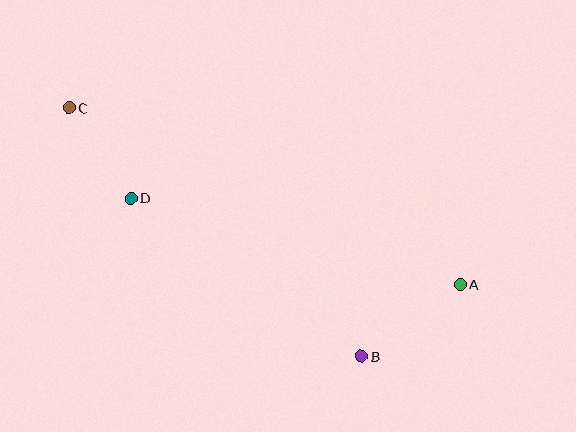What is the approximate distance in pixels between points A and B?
The distance between A and B is approximately 122 pixels.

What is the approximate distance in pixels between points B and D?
The distance between B and D is approximately 279 pixels.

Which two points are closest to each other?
Points C and D are closest to each other.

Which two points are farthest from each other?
Points A and C are farthest from each other.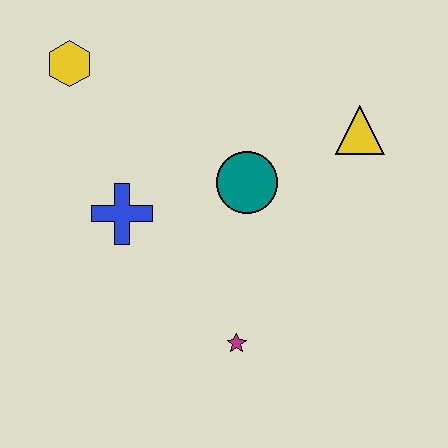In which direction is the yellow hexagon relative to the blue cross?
The yellow hexagon is above the blue cross.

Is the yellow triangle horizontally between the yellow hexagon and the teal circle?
No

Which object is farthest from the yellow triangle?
The yellow hexagon is farthest from the yellow triangle.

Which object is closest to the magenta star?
The teal circle is closest to the magenta star.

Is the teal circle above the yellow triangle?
No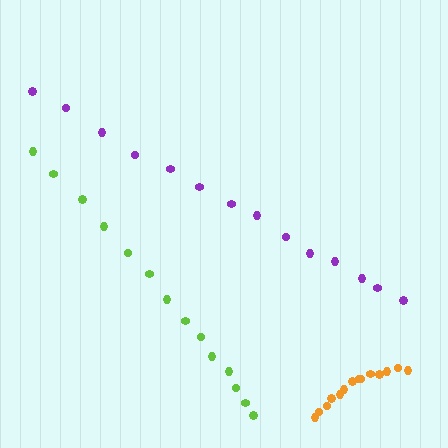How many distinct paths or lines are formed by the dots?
There are 3 distinct paths.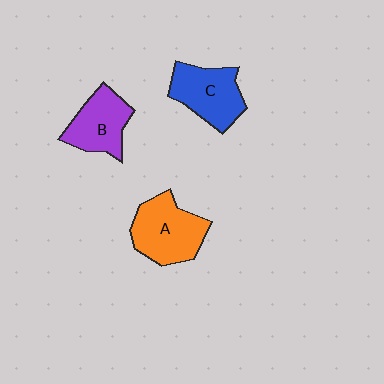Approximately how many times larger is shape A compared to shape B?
Approximately 1.2 times.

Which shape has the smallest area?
Shape B (purple).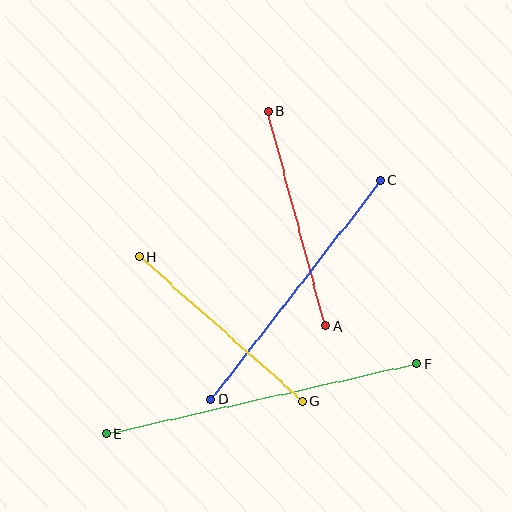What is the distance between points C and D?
The distance is approximately 277 pixels.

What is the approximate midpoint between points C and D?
The midpoint is at approximately (296, 290) pixels.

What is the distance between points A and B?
The distance is approximately 222 pixels.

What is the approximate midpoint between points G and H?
The midpoint is at approximately (221, 329) pixels.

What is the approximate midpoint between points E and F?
The midpoint is at approximately (262, 399) pixels.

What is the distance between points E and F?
The distance is approximately 318 pixels.